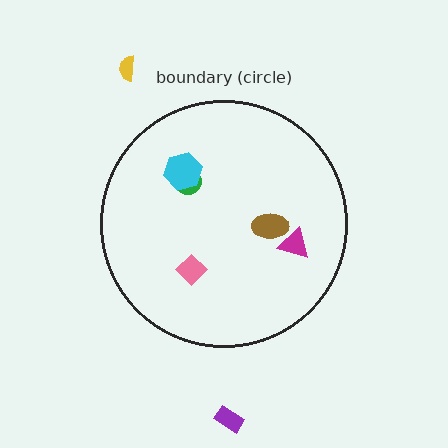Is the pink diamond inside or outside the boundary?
Inside.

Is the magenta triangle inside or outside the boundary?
Inside.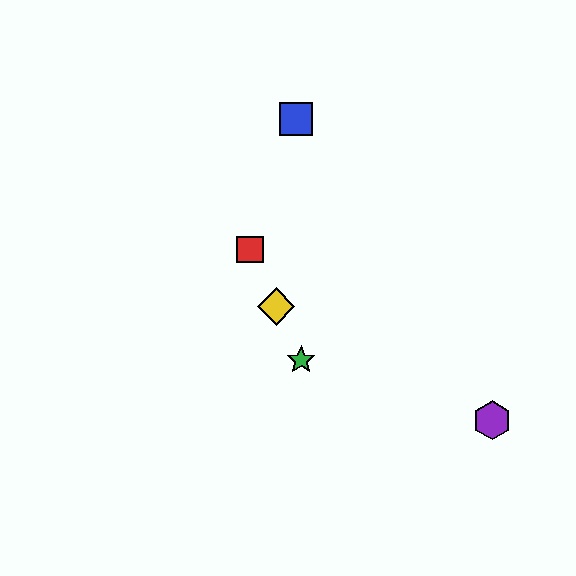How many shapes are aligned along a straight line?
3 shapes (the red square, the green star, the yellow diamond) are aligned along a straight line.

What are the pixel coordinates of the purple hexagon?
The purple hexagon is at (492, 420).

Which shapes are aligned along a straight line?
The red square, the green star, the yellow diamond are aligned along a straight line.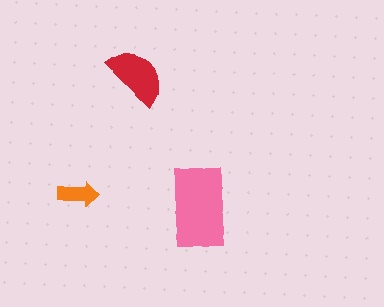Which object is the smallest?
The orange arrow.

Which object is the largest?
The pink rectangle.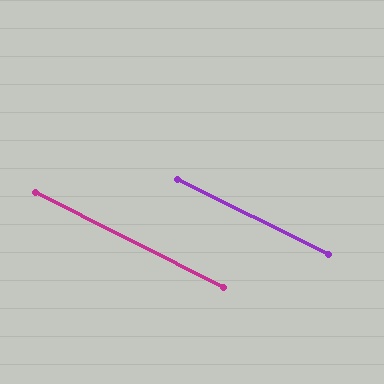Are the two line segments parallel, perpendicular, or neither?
Parallel — their directions differ by only 0.6°.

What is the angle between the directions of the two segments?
Approximately 1 degree.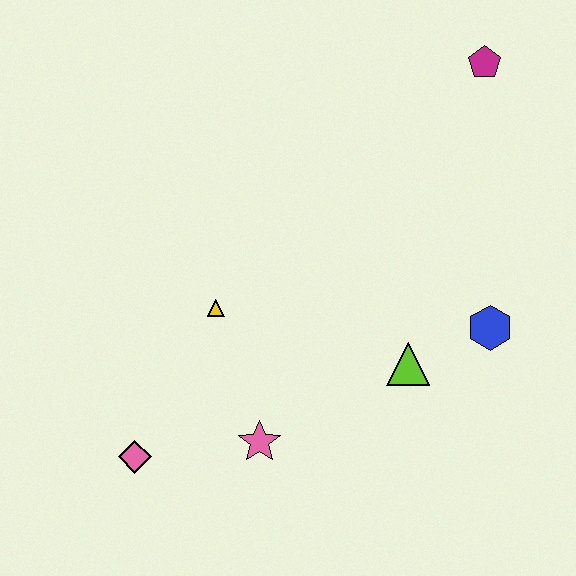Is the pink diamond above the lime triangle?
No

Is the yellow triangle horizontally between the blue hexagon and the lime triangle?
No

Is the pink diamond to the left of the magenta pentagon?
Yes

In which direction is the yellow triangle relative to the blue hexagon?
The yellow triangle is to the left of the blue hexagon.